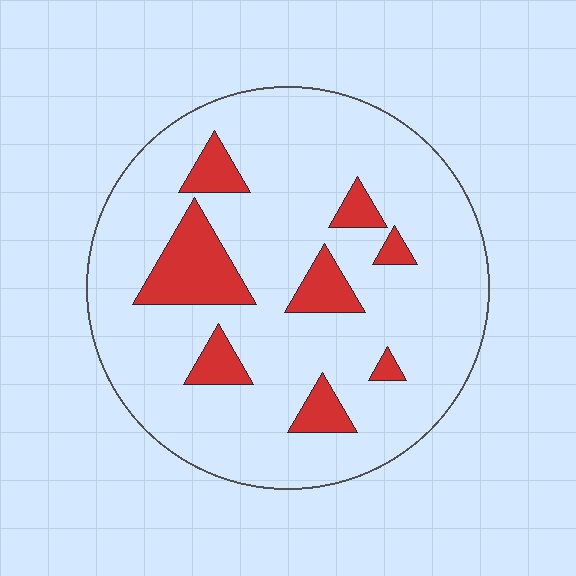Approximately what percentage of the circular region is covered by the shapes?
Approximately 15%.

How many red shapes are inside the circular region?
8.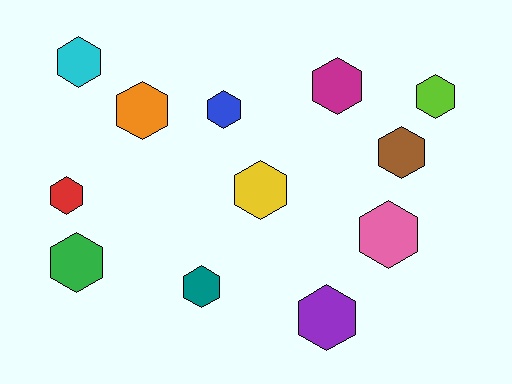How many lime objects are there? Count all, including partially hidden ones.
There is 1 lime object.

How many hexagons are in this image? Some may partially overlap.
There are 12 hexagons.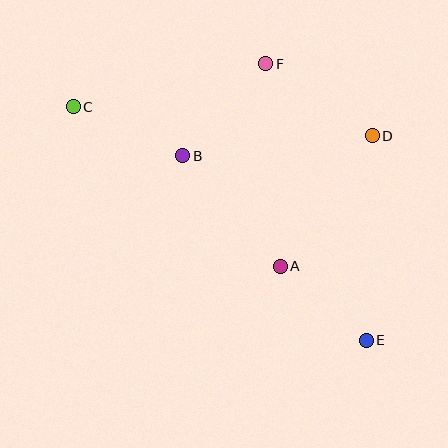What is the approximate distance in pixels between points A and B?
The distance between A and B is approximately 147 pixels.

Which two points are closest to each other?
Points A and E are closest to each other.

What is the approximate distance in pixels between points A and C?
The distance between A and C is approximately 261 pixels.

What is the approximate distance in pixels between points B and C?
The distance between B and C is approximately 120 pixels.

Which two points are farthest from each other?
Points C and E are farthest from each other.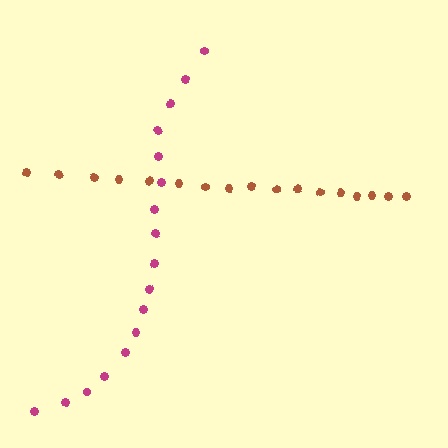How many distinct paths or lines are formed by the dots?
There are 2 distinct paths.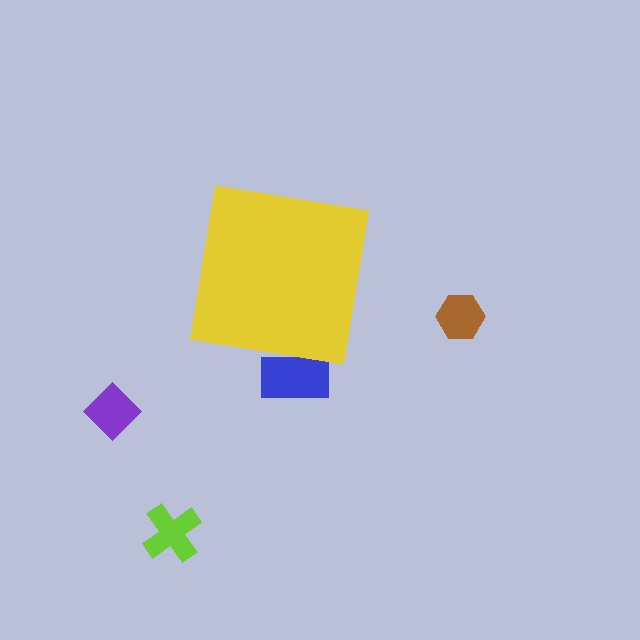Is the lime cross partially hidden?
No, the lime cross is fully visible.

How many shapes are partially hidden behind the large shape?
1 shape is partially hidden.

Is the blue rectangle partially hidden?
Yes, the blue rectangle is partially hidden behind the yellow square.